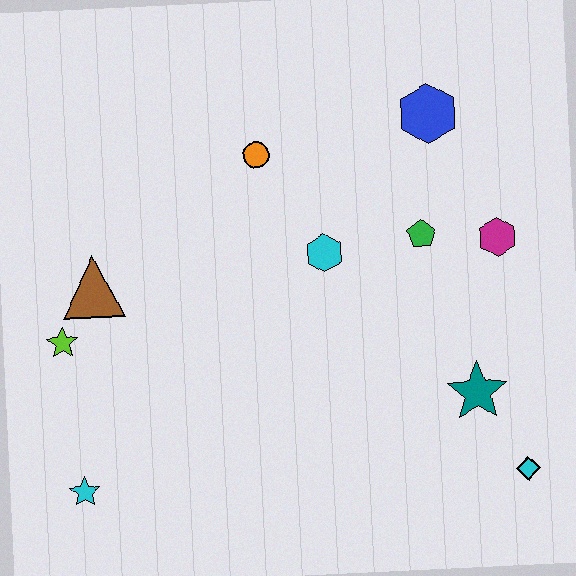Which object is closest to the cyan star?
The lime star is closest to the cyan star.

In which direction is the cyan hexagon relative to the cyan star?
The cyan hexagon is to the right of the cyan star.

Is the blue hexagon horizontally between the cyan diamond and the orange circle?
Yes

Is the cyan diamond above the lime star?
No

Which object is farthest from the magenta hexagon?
The cyan star is farthest from the magenta hexagon.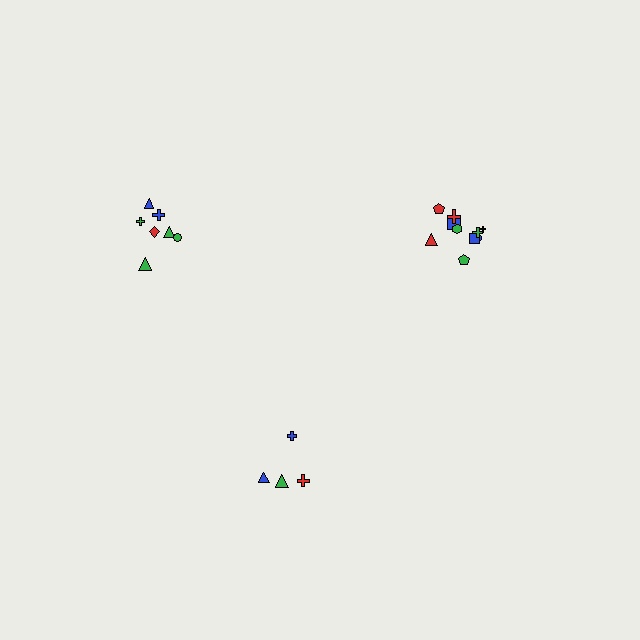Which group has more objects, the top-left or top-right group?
The top-right group.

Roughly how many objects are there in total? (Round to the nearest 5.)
Roughly 20 objects in total.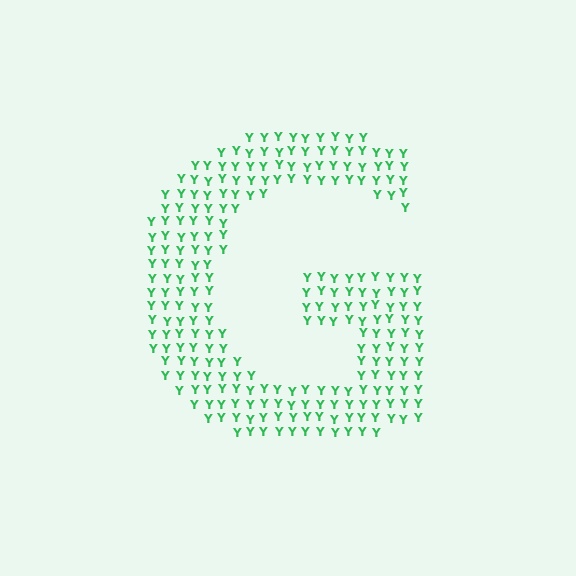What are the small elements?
The small elements are letter Y's.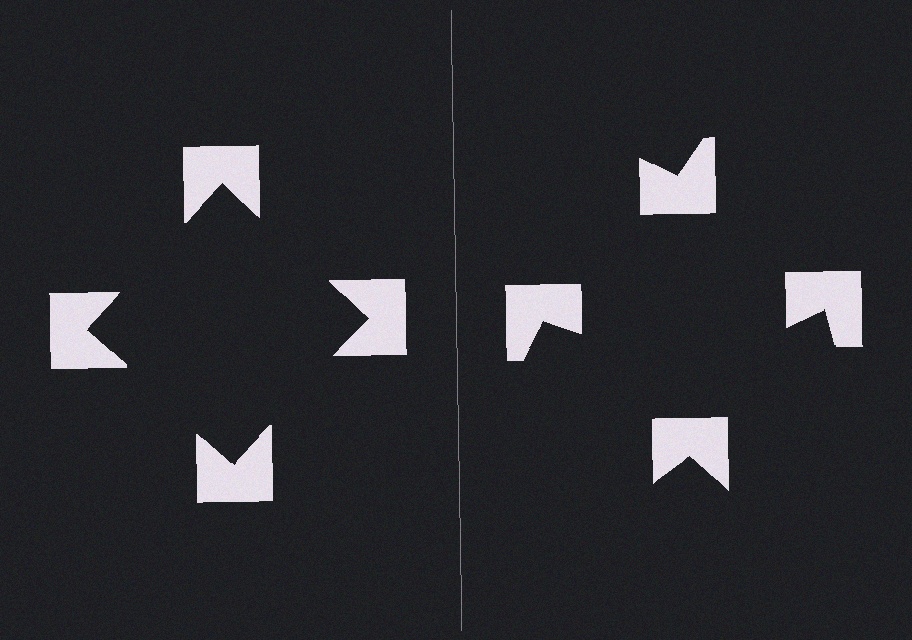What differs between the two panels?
The notched squares are positioned identically on both sides; only the wedge orientations differ. On the left they align to a square; on the right they are misaligned.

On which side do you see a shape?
An illusory square appears on the left side. On the right side the wedge cuts are rotated, so no coherent shape forms.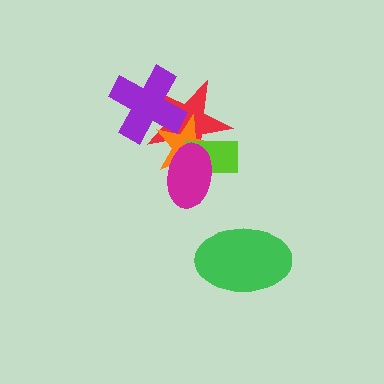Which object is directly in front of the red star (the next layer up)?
The purple cross is directly in front of the red star.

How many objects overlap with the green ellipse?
0 objects overlap with the green ellipse.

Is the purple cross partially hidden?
Yes, it is partially covered by another shape.